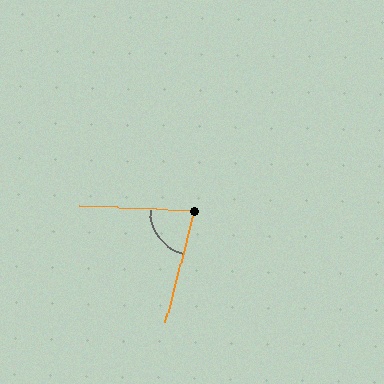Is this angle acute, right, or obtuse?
It is acute.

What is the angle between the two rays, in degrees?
Approximately 78 degrees.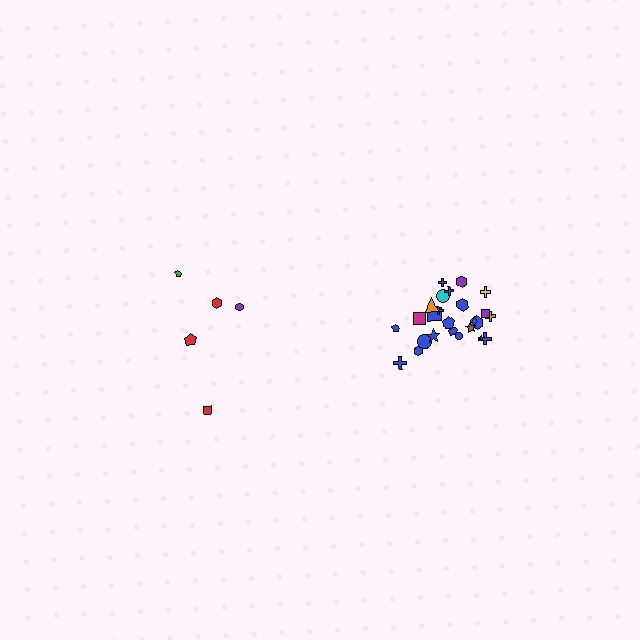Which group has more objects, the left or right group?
The right group.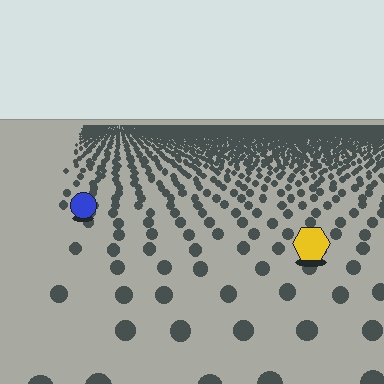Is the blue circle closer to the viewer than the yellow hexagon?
No. The yellow hexagon is closer — you can tell from the texture gradient: the ground texture is coarser near it.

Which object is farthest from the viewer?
The blue circle is farthest from the viewer. It appears smaller and the ground texture around it is denser.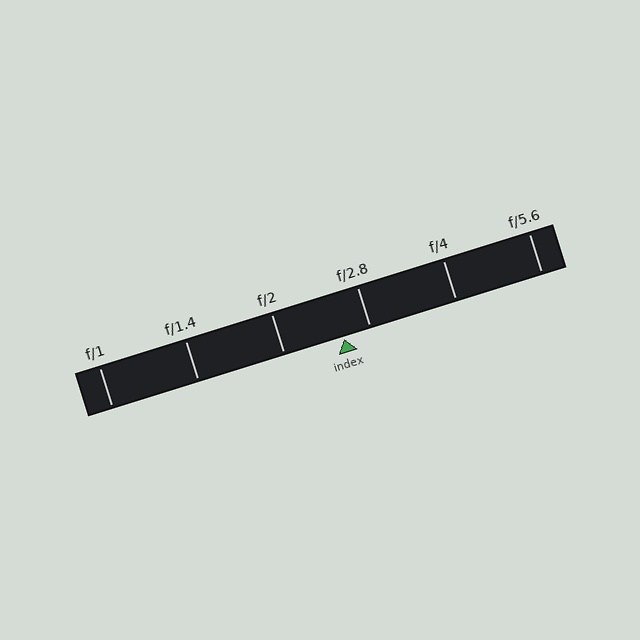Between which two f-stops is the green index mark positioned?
The index mark is between f/2 and f/2.8.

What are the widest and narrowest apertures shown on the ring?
The widest aperture shown is f/1 and the narrowest is f/5.6.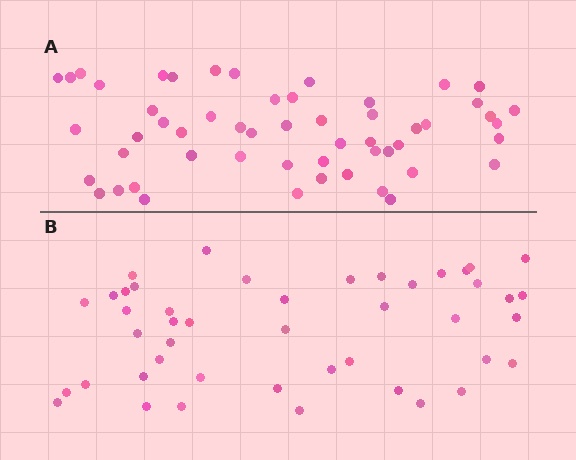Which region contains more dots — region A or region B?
Region A (the top region) has more dots.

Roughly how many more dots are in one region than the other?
Region A has roughly 8 or so more dots than region B.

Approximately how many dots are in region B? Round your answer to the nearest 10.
About 40 dots. (The exact count is 45, which rounds to 40.)